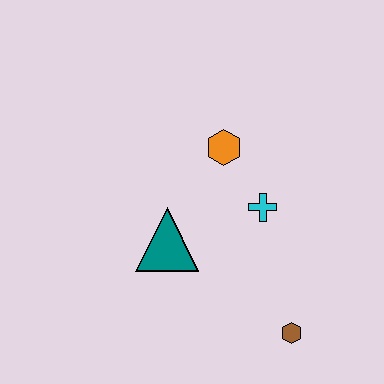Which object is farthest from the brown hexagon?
The orange hexagon is farthest from the brown hexagon.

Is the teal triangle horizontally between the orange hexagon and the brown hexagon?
No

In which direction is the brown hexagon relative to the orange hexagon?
The brown hexagon is below the orange hexagon.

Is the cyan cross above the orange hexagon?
No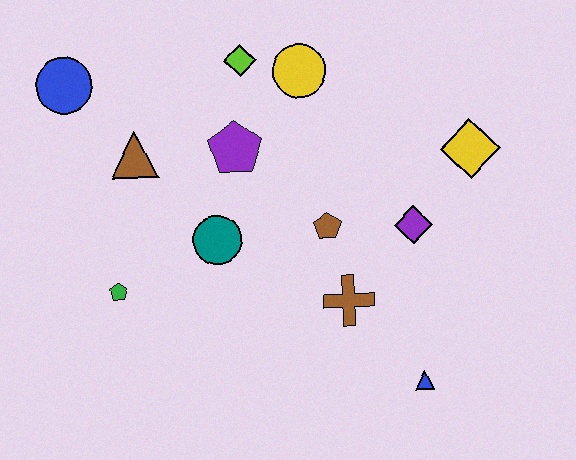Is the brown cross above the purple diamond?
No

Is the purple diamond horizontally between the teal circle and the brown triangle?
No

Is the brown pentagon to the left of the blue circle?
No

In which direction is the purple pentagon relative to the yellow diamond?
The purple pentagon is to the left of the yellow diamond.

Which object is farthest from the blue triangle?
The blue circle is farthest from the blue triangle.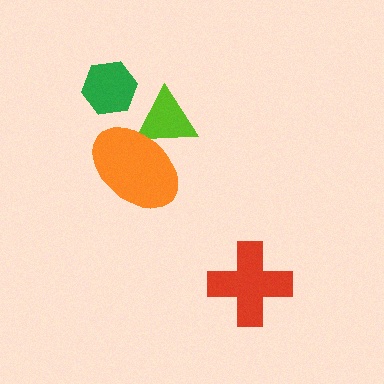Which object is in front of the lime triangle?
The orange ellipse is in front of the lime triangle.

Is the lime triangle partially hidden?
Yes, it is partially covered by another shape.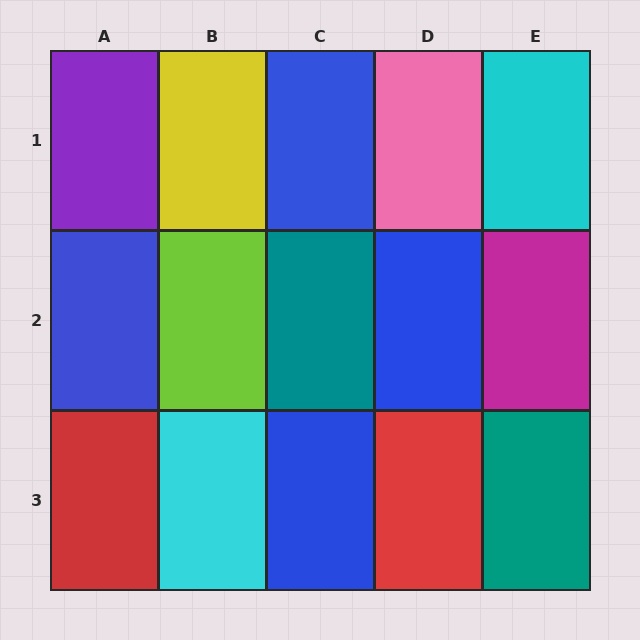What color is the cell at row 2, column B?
Lime.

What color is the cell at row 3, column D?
Red.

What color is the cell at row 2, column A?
Blue.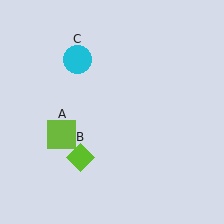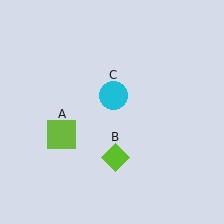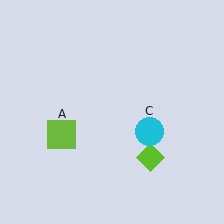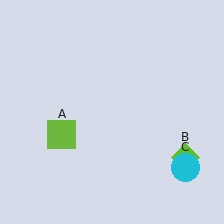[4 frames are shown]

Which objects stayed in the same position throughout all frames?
Lime square (object A) remained stationary.